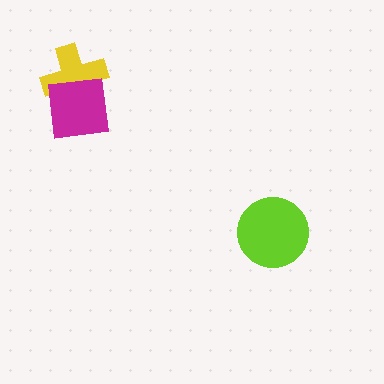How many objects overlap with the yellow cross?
1 object overlaps with the yellow cross.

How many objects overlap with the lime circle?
0 objects overlap with the lime circle.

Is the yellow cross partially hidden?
Yes, it is partially covered by another shape.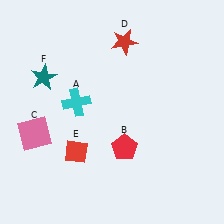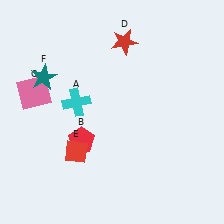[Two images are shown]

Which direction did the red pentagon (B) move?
The red pentagon (B) moved left.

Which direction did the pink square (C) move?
The pink square (C) moved up.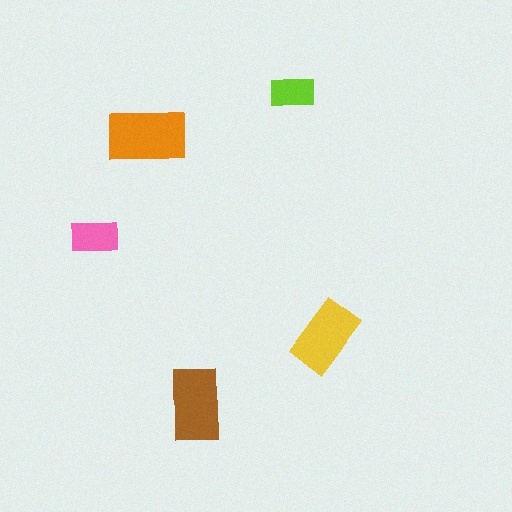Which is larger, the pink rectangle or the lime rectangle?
The pink one.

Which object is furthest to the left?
The pink rectangle is leftmost.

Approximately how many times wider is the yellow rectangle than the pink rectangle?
About 1.5 times wider.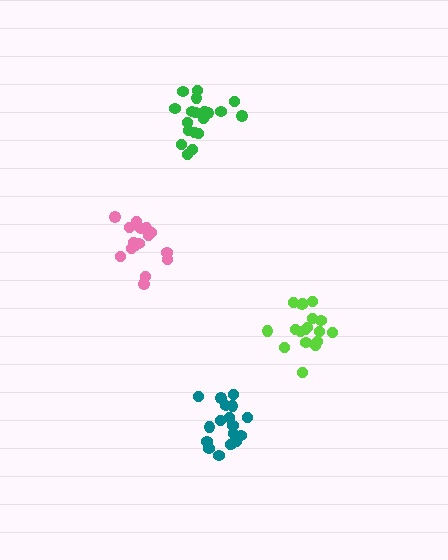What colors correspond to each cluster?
The clusters are colored: pink, lime, green, teal.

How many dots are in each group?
Group 1: 16 dots, Group 2: 18 dots, Group 3: 20 dots, Group 4: 18 dots (72 total).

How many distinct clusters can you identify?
There are 4 distinct clusters.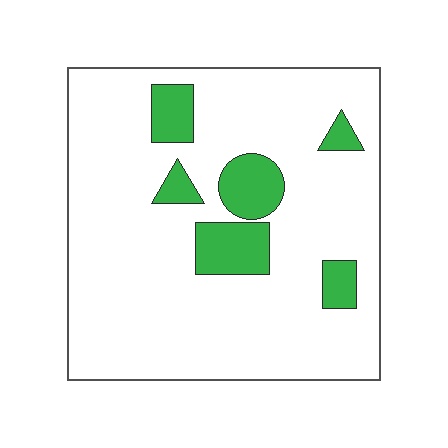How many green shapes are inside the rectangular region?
6.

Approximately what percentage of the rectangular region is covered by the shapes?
Approximately 15%.